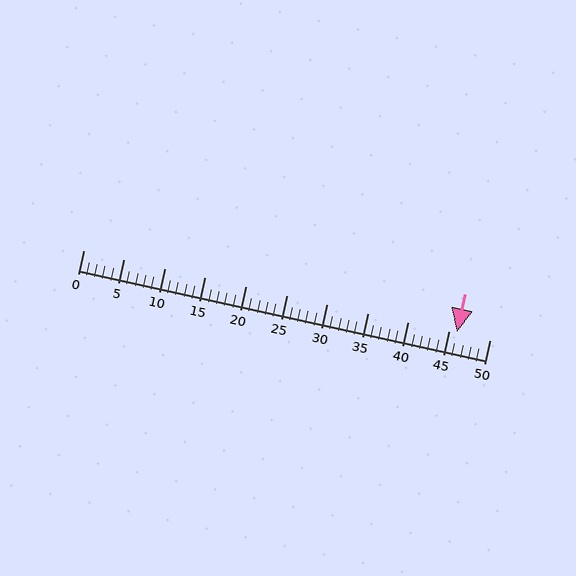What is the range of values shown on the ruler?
The ruler shows values from 0 to 50.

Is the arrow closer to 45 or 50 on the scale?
The arrow is closer to 45.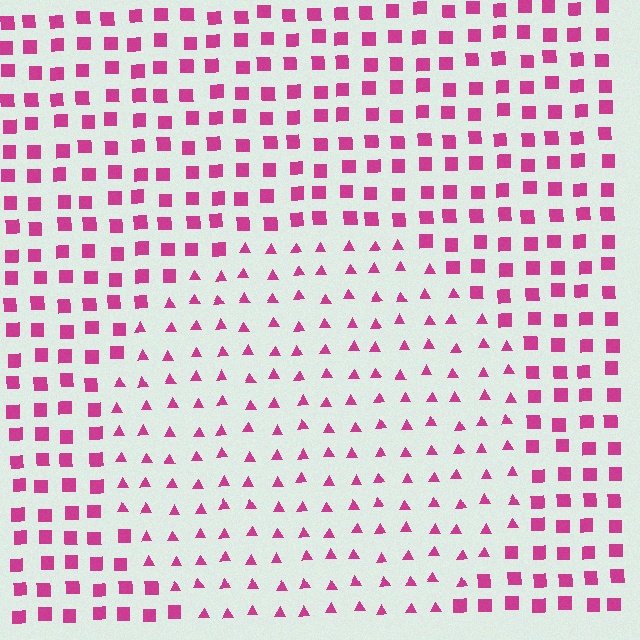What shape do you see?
I see a circle.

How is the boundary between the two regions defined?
The boundary is defined by a change in element shape: triangles inside vs. squares outside. All elements share the same color and spacing.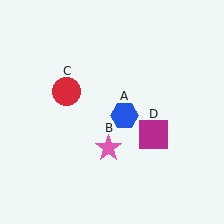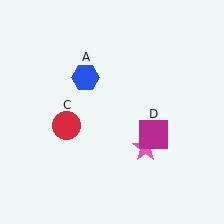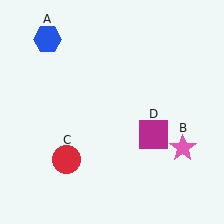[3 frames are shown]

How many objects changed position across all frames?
3 objects changed position: blue hexagon (object A), pink star (object B), red circle (object C).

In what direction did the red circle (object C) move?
The red circle (object C) moved down.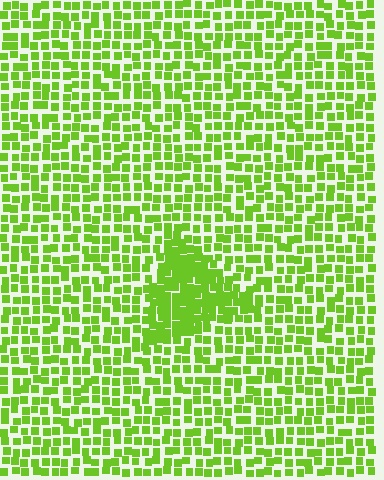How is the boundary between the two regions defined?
The boundary is defined by a change in element density (approximately 1.8x ratio). All elements are the same color, size, and shape.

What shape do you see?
I see a triangle.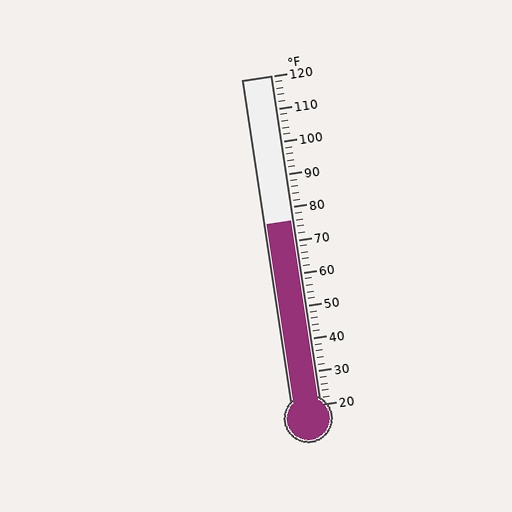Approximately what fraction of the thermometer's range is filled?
The thermometer is filled to approximately 55% of its range.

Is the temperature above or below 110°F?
The temperature is below 110°F.